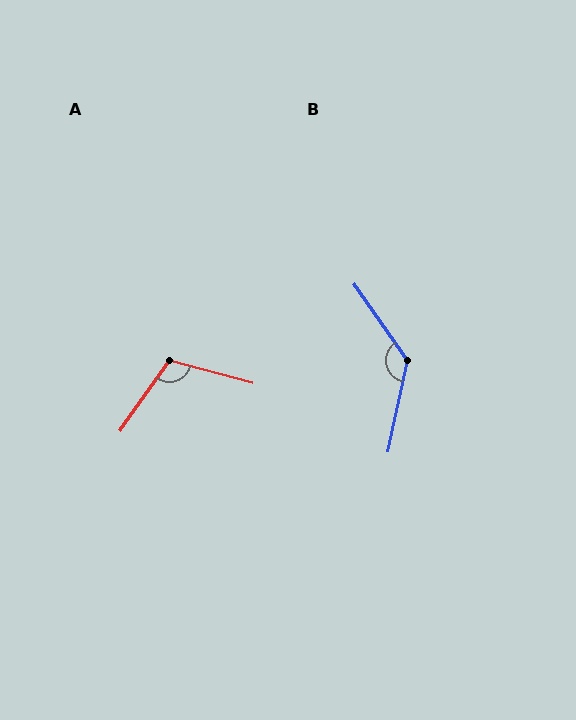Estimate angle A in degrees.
Approximately 110 degrees.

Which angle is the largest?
B, at approximately 133 degrees.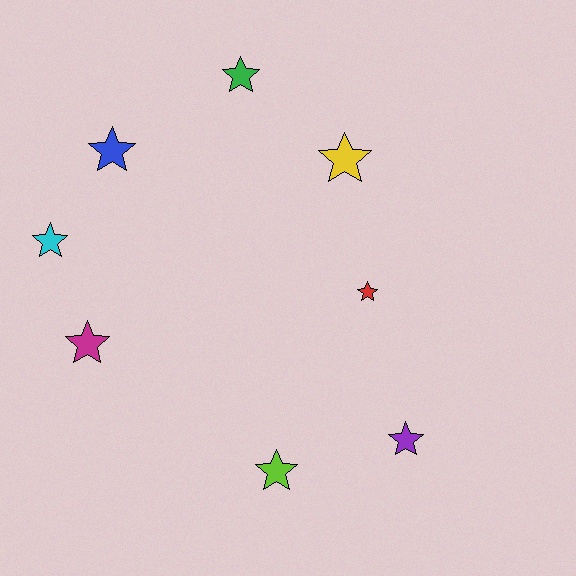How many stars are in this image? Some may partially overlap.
There are 8 stars.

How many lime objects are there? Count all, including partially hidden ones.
There is 1 lime object.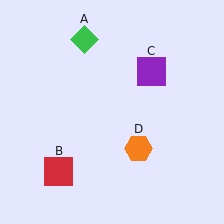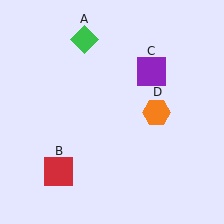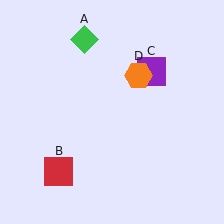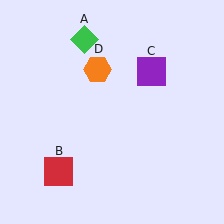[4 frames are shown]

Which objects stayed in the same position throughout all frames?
Green diamond (object A) and red square (object B) and purple square (object C) remained stationary.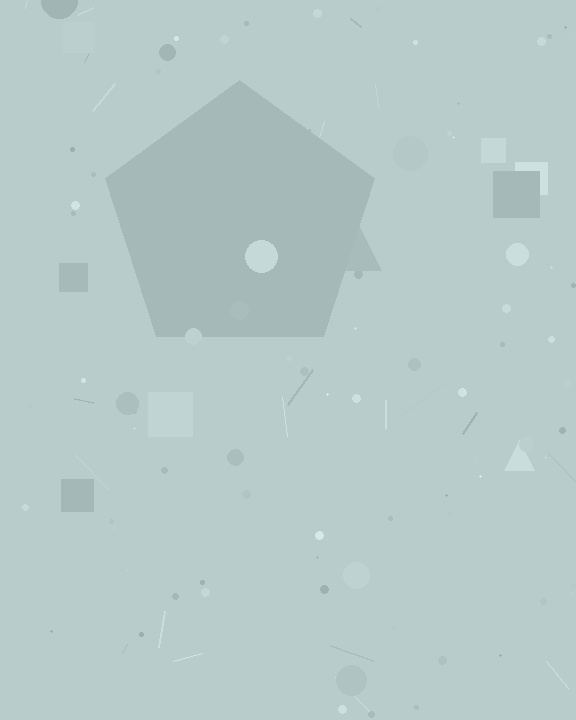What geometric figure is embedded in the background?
A pentagon is embedded in the background.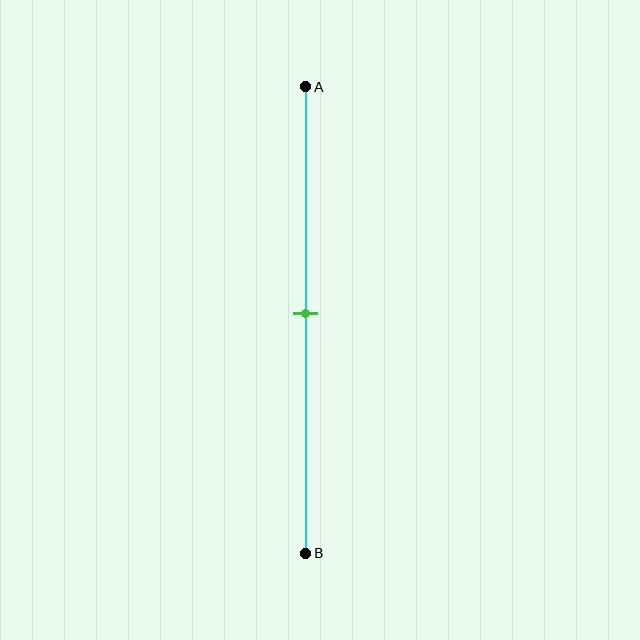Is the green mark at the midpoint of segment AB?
Yes, the mark is approximately at the midpoint.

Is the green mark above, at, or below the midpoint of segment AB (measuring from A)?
The green mark is approximately at the midpoint of segment AB.